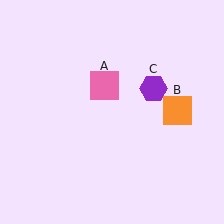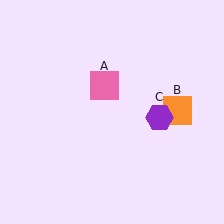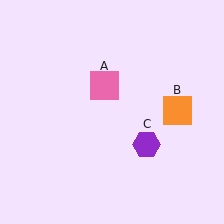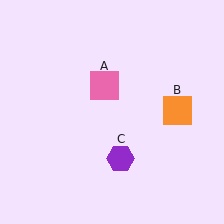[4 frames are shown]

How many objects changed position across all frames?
1 object changed position: purple hexagon (object C).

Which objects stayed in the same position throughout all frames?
Pink square (object A) and orange square (object B) remained stationary.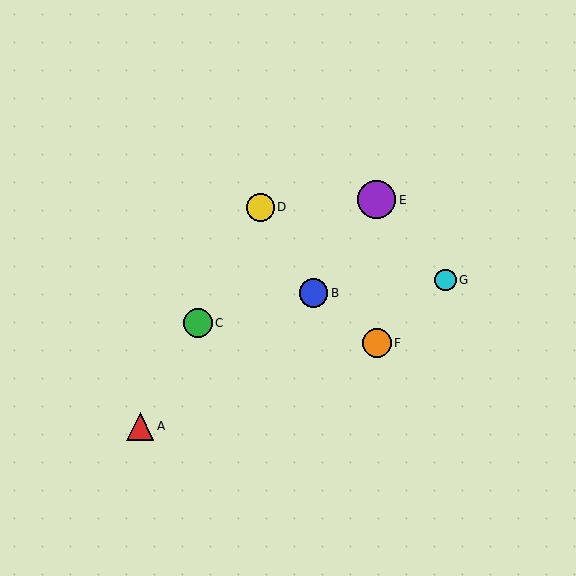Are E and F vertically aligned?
Yes, both are at x≈377.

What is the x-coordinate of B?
Object B is at x≈314.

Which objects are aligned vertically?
Objects E, F are aligned vertically.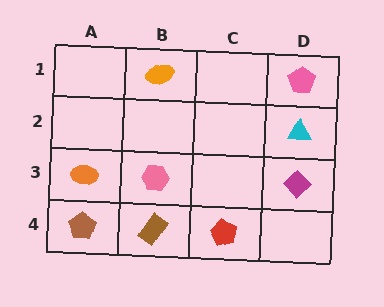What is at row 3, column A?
An orange ellipse.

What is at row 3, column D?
A magenta diamond.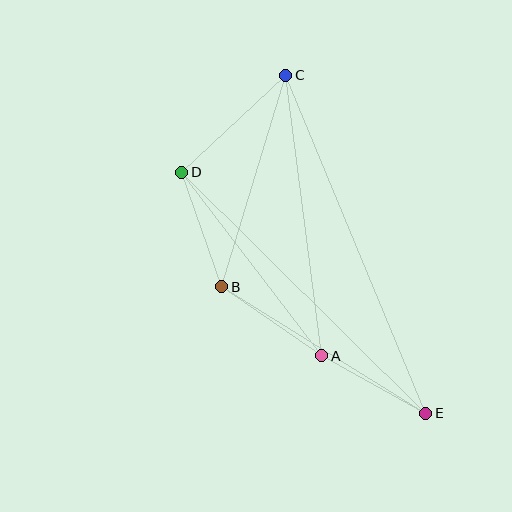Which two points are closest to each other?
Points A and E are closest to each other.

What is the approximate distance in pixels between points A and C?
The distance between A and C is approximately 283 pixels.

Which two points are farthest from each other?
Points C and E are farthest from each other.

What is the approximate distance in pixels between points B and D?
The distance between B and D is approximately 121 pixels.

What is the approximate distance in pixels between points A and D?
The distance between A and D is approximately 231 pixels.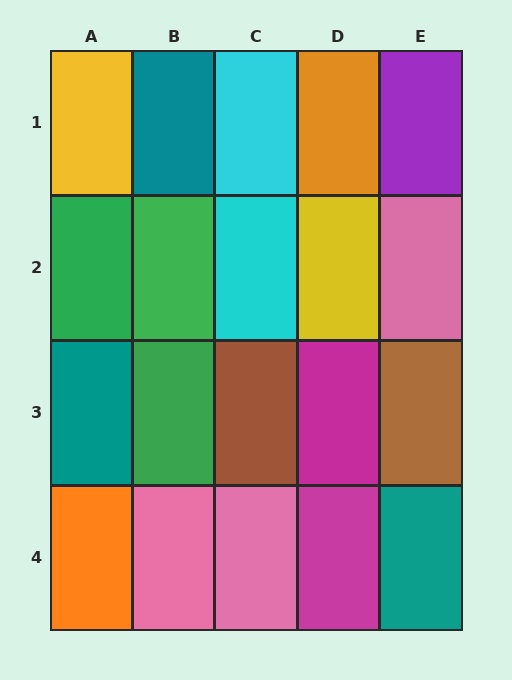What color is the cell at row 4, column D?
Magenta.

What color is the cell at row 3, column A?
Teal.